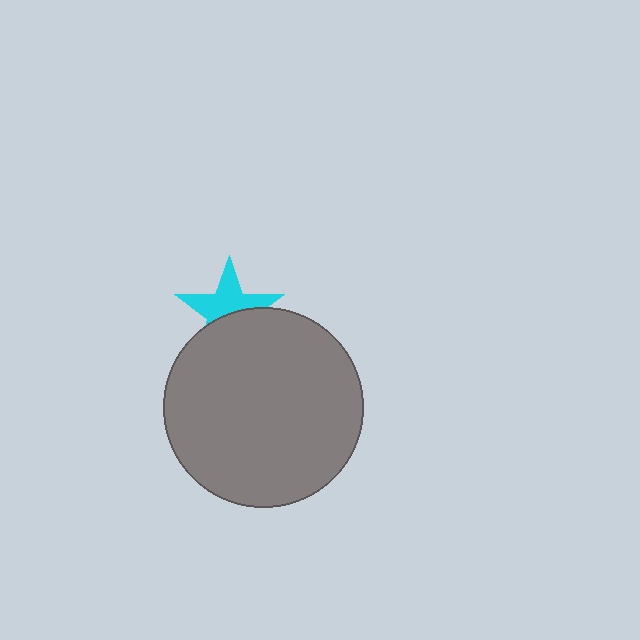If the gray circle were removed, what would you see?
You would see the complete cyan star.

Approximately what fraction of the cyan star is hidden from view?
Roughly 45% of the cyan star is hidden behind the gray circle.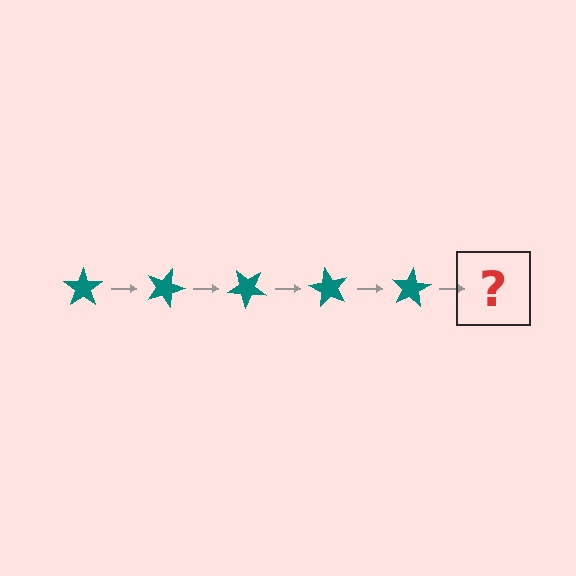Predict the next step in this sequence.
The next step is a teal star rotated 100 degrees.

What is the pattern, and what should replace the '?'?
The pattern is that the star rotates 20 degrees each step. The '?' should be a teal star rotated 100 degrees.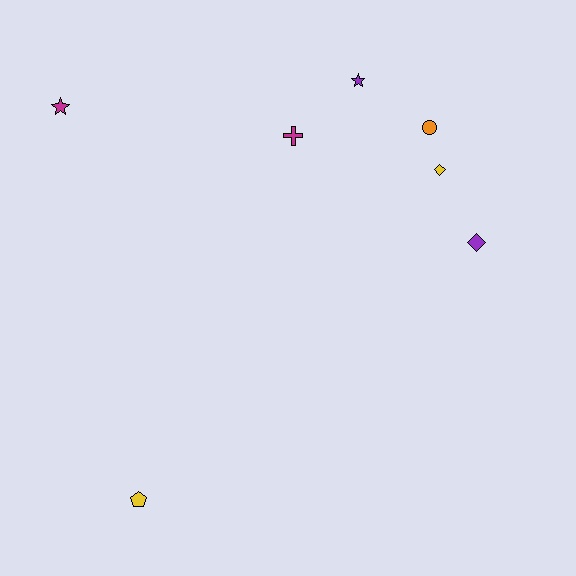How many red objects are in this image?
There are no red objects.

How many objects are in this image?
There are 7 objects.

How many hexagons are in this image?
There are no hexagons.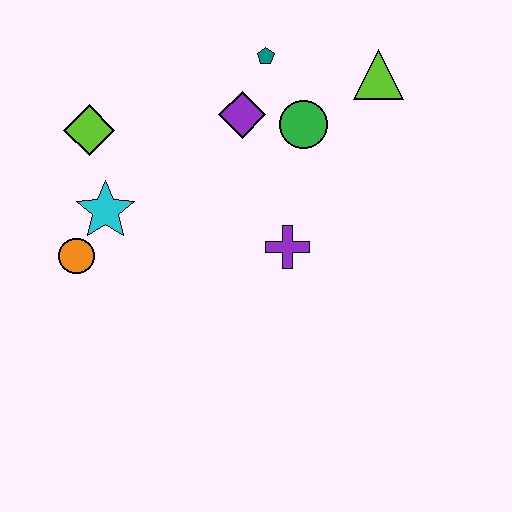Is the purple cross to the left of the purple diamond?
No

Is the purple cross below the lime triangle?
Yes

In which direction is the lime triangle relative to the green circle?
The lime triangle is to the right of the green circle.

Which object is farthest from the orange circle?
The lime triangle is farthest from the orange circle.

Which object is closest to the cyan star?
The orange circle is closest to the cyan star.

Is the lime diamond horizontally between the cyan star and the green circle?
No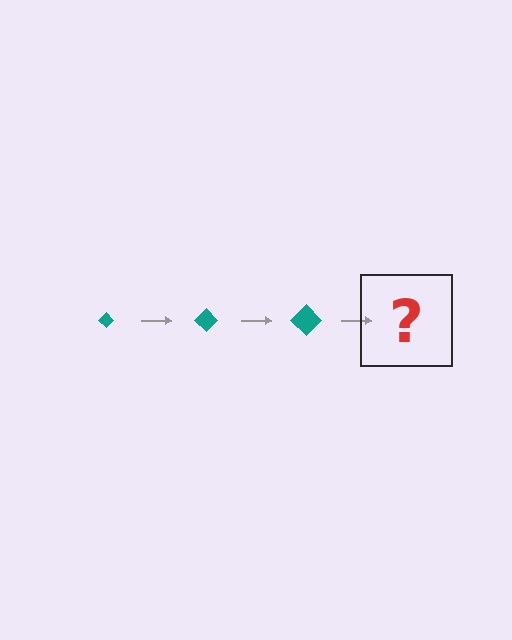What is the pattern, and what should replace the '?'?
The pattern is that the diamond gets progressively larger each step. The '?' should be a teal diamond, larger than the previous one.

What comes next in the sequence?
The next element should be a teal diamond, larger than the previous one.